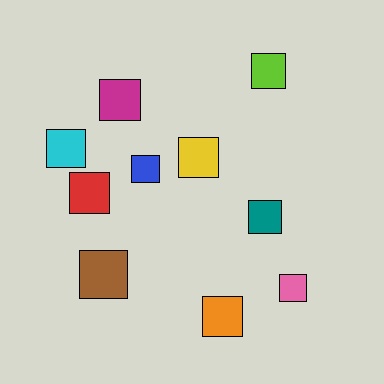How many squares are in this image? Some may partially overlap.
There are 10 squares.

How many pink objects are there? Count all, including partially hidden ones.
There is 1 pink object.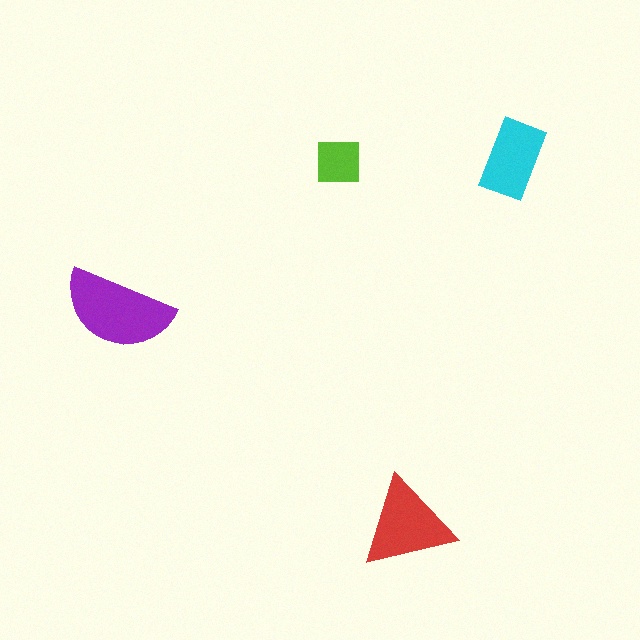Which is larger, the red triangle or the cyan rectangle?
The red triangle.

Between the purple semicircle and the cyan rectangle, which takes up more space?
The purple semicircle.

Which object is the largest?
The purple semicircle.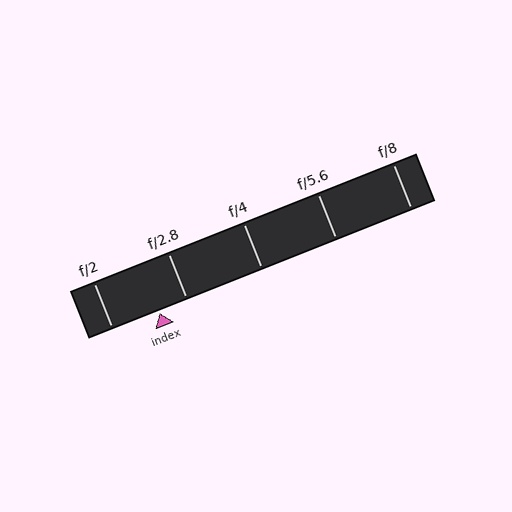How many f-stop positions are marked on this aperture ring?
There are 5 f-stop positions marked.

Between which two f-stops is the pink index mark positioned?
The index mark is between f/2 and f/2.8.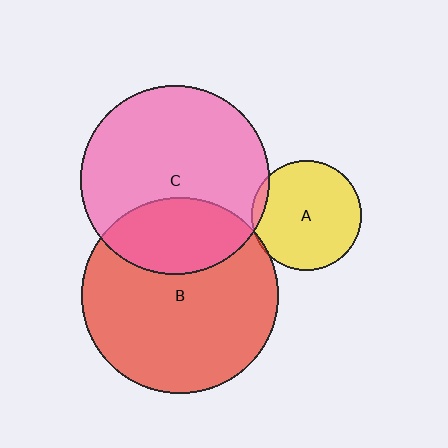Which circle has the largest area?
Circle B (red).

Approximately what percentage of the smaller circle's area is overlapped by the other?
Approximately 30%.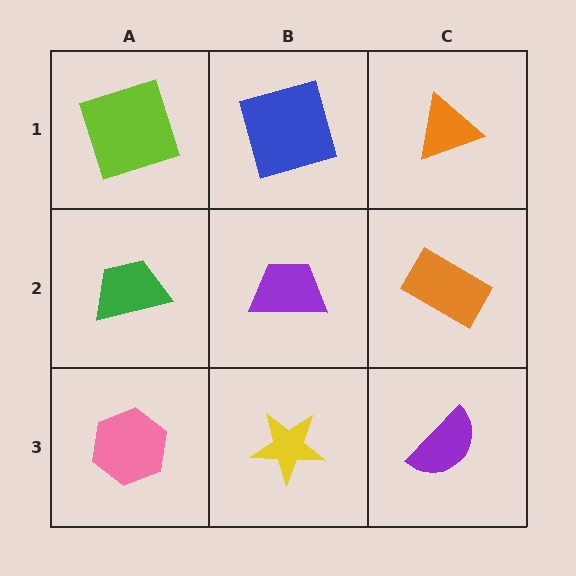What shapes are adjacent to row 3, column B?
A purple trapezoid (row 2, column B), a pink hexagon (row 3, column A), a purple semicircle (row 3, column C).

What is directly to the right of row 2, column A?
A purple trapezoid.